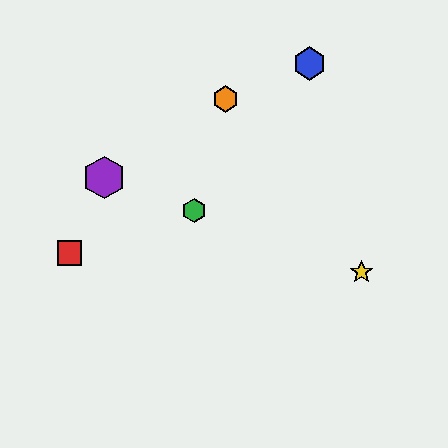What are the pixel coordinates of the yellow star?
The yellow star is at (361, 272).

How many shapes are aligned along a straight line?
3 shapes (the green hexagon, the yellow star, the purple hexagon) are aligned along a straight line.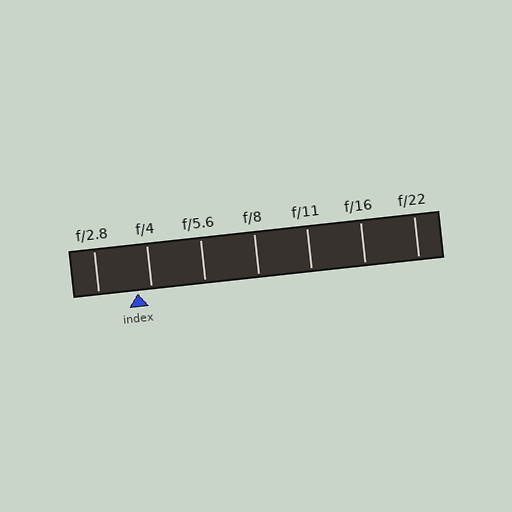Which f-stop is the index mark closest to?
The index mark is closest to f/4.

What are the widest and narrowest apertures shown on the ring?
The widest aperture shown is f/2.8 and the narrowest is f/22.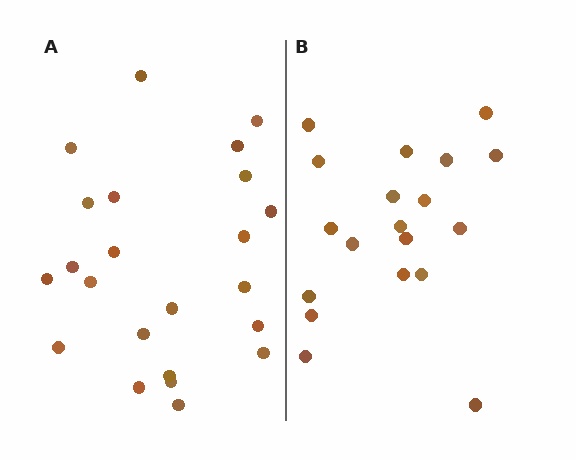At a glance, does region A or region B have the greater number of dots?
Region A (the left region) has more dots.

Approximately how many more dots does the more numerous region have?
Region A has about 4 more dots than region B.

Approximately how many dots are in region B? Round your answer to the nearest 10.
About 20 dots. (The exact count is 19, which rounds to 20.)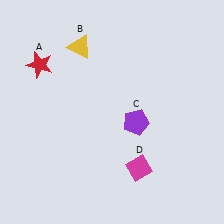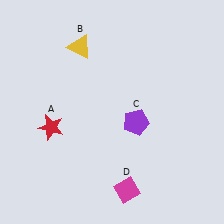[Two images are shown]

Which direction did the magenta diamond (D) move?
The magenta diamond (D) moved down.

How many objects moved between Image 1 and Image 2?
2 objects moved between the two images.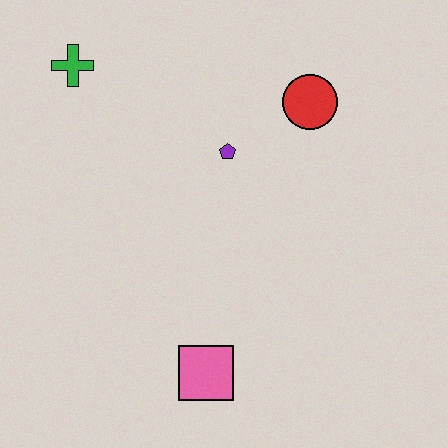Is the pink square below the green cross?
Yes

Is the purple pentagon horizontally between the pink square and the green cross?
No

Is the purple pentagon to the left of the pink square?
No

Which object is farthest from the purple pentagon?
The pink square is farthest from the purple pentagon.